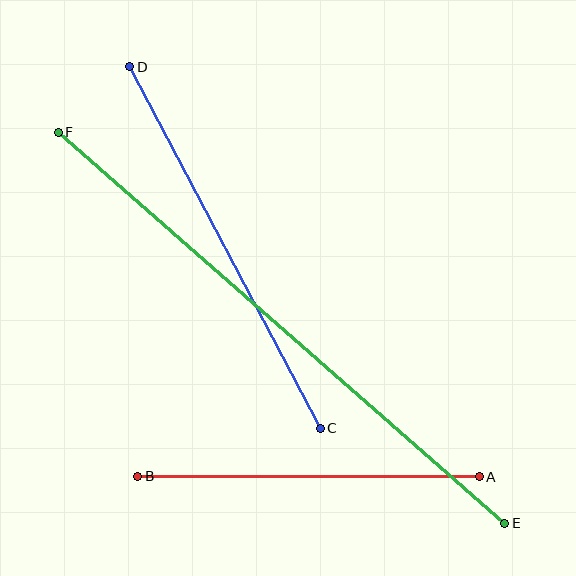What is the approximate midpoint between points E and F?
The midpoint is at approximately (281, 328) pixels.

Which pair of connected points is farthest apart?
Points E and F are farthest apart.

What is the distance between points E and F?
The distance is approximately 593 pixels.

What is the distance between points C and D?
The distance is approximately 409 pixels.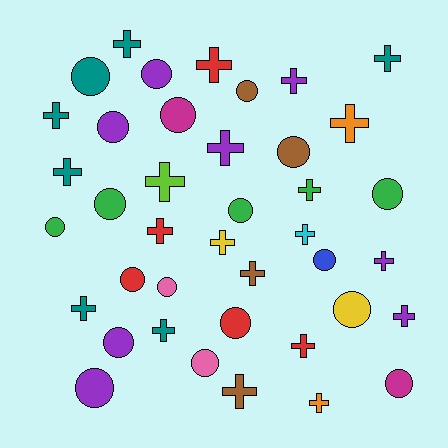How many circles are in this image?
There are 19 circles.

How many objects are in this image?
There are 40 objects.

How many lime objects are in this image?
There is 1 lime object.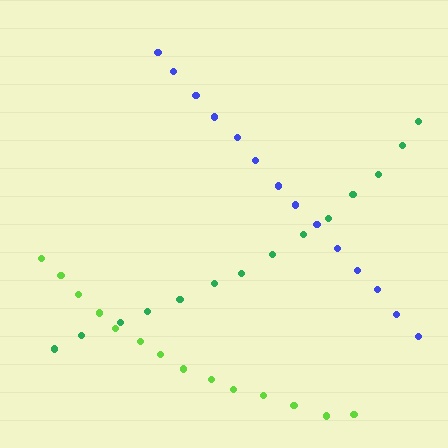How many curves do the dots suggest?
There are 3 distinct paths.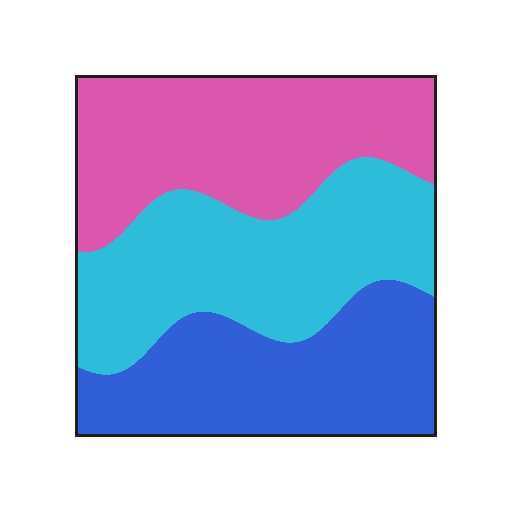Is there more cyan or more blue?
Cyan.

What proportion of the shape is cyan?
Cyan takes up between a quarter and a half of the shape.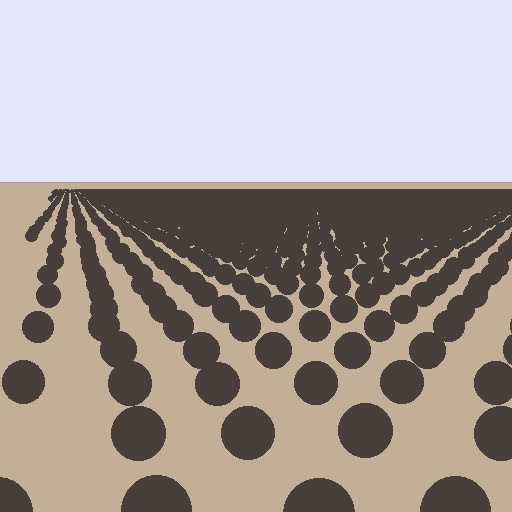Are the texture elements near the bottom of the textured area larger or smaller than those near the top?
Larger. Near the bottom, elements are closer to the viewer and appear at a bigger on-screen size.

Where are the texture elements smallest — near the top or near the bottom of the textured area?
Near the top.